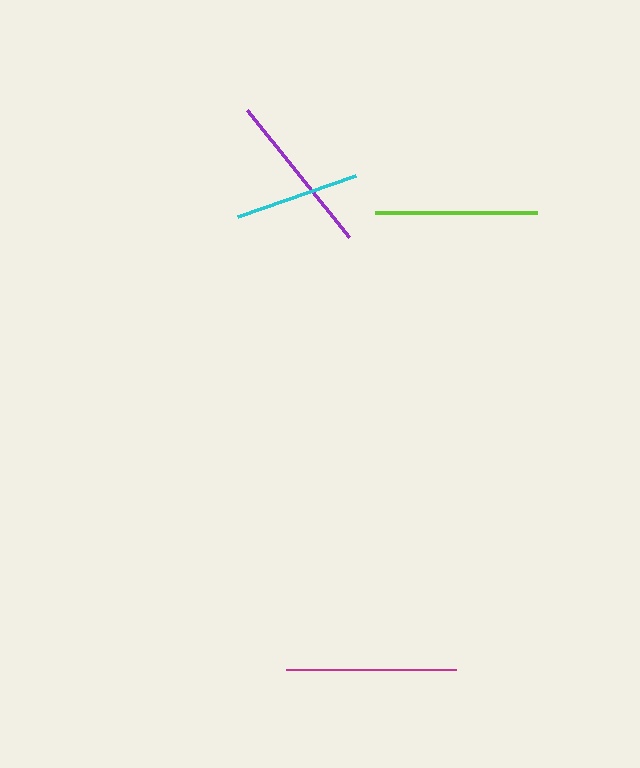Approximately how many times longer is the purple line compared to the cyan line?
The purple line is approximately 1.3 times the length of the cyan line.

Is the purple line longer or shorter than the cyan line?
The purple line is longer than the cyan line.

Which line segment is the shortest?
The cyan line is the shortest at approximately 125 pixels.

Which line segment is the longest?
The magenta line is the longest at approximately 170 pixels.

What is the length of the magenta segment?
The magenta segment is approximately 170 pixels long.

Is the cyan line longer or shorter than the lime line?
The lime line is longer than the cyan line.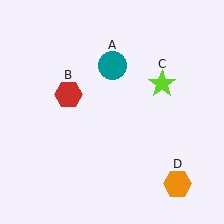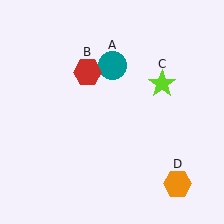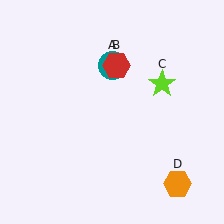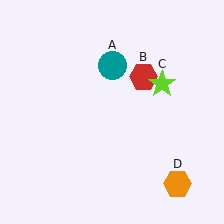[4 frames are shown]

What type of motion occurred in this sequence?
The red hexagon (object B) rotated clockwise around the center of the scene.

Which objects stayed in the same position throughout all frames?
Teal circle (object A) and lime star (object C) and orange hexagon (object D) remained stationary.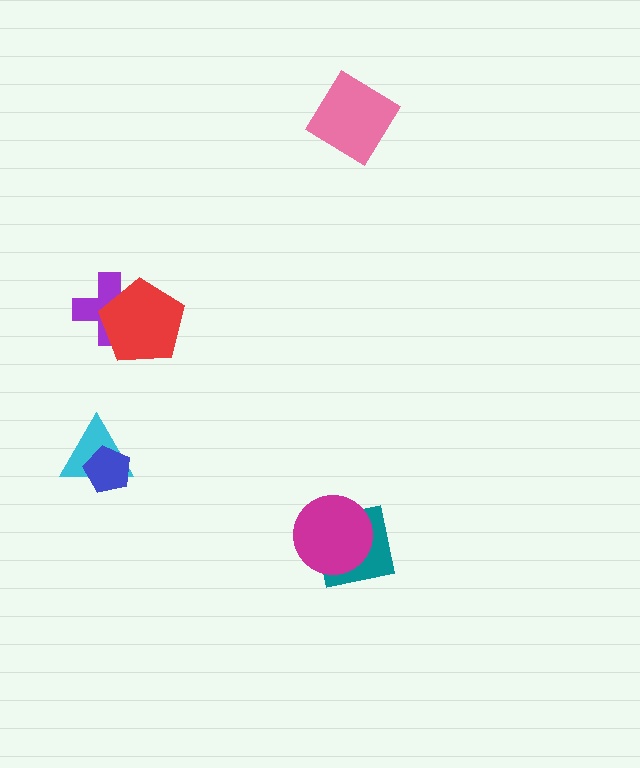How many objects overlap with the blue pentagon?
1 object overlaps with the blue pentagon.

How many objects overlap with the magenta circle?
1 object overlaps with the magenta circle.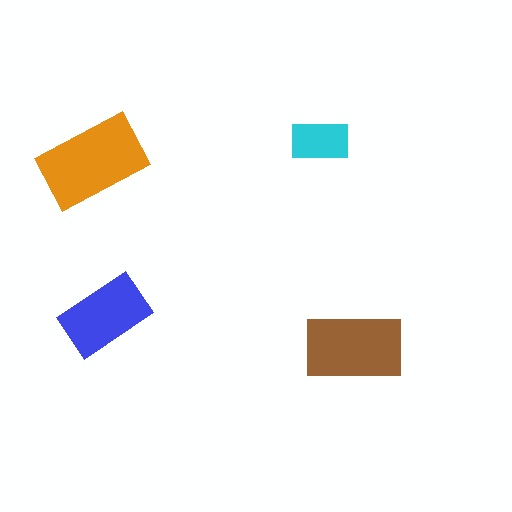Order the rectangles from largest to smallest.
the orange one, the brown one, the blue one, the cyan one.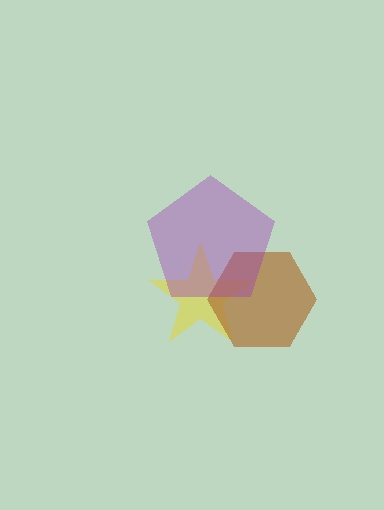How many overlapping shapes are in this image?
There are 3 overlapping shapes in the image.